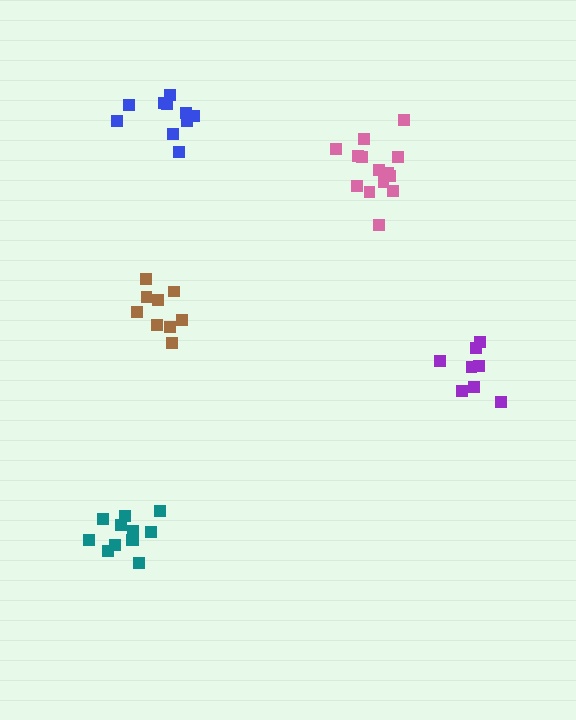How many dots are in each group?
Group 1: 12 dots, Group 2: 8 dots, Group 3: 9 dots, Group 4: 10 dots, Group 5: 14 dots (53 total).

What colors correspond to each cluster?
The clusters are colored: teal, purple, brown, blue, pink.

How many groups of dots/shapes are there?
There are 5 groups.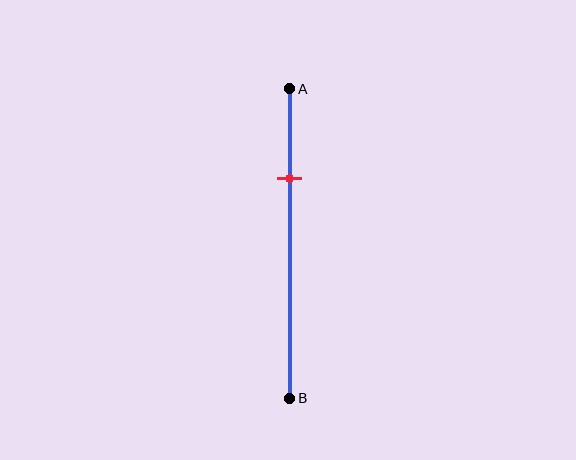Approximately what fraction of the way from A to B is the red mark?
The red mark is approximately 30% of the way from A to B.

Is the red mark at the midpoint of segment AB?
No, the mark is at about 30% from A, not at the 50% midpoint.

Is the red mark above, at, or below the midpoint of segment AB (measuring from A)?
The red mark is above the midpoint of segment AB.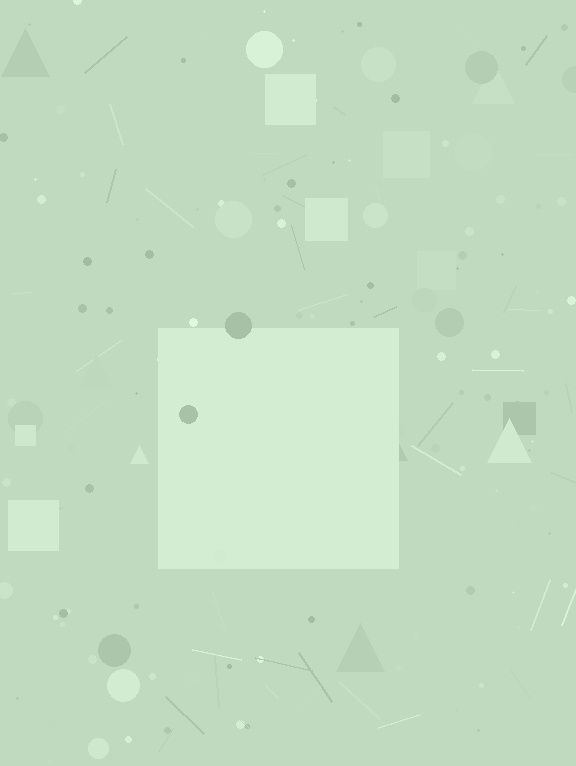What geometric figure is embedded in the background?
A square is embedded in the background.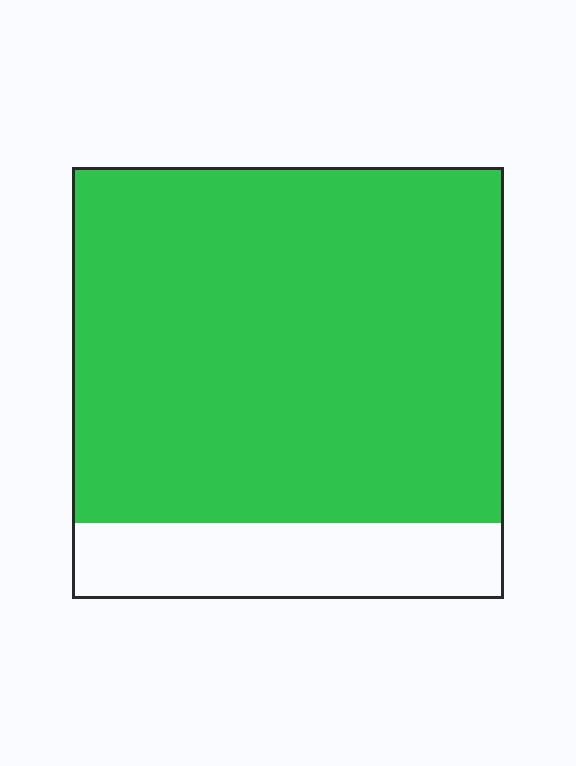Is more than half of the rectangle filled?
Yes.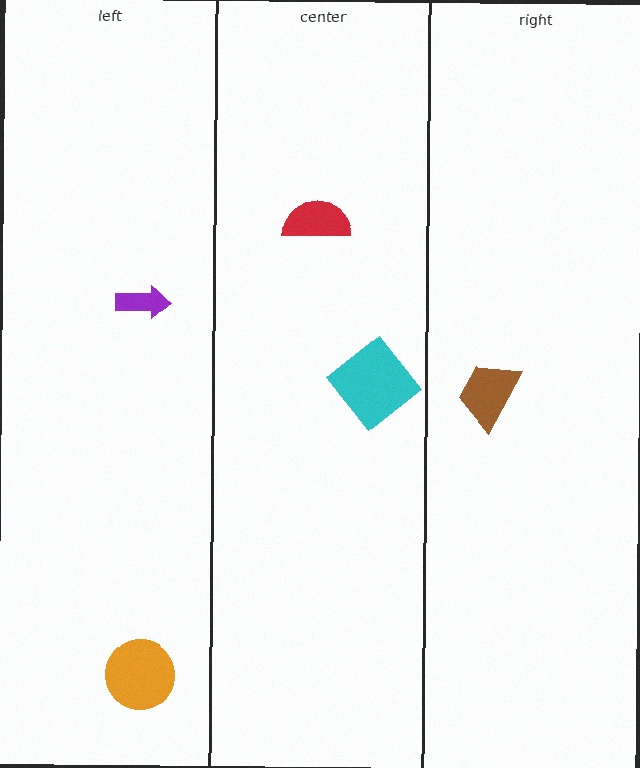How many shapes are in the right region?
1.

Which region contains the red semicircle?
The center region.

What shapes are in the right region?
The brown trapezoid.